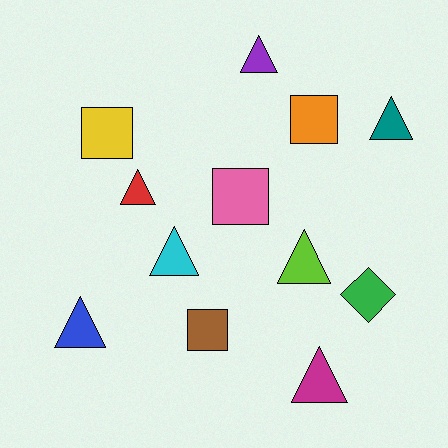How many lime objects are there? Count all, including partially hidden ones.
There is 1 lime object.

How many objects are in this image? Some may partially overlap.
There are 12 objects.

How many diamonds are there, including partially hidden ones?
There is 1 diamond.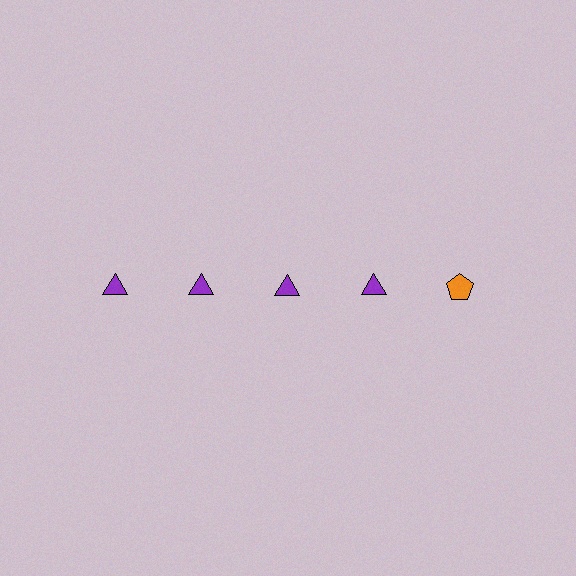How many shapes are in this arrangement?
There are 5 shapes arranged in a grid pattern.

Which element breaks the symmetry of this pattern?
The orange pentagon in the top row, rightmost column breaks the symmetry. All other shapes are purple triangles.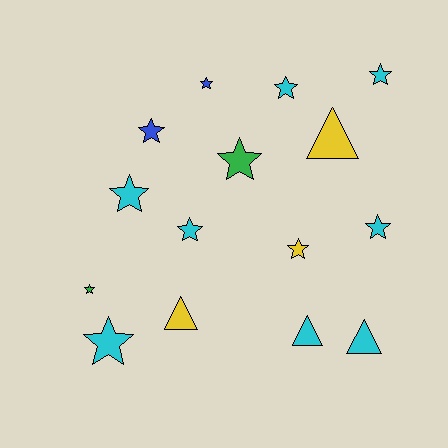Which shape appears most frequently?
Star, with 11 objects.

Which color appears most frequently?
Cyan, with 8 objects.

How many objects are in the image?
There are 15 objects.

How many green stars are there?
There are 2 green stars.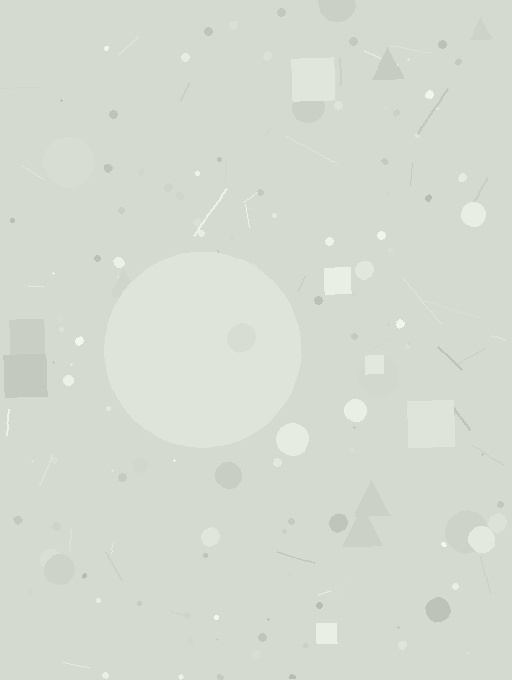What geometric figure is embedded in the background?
A circle is embedded in the background.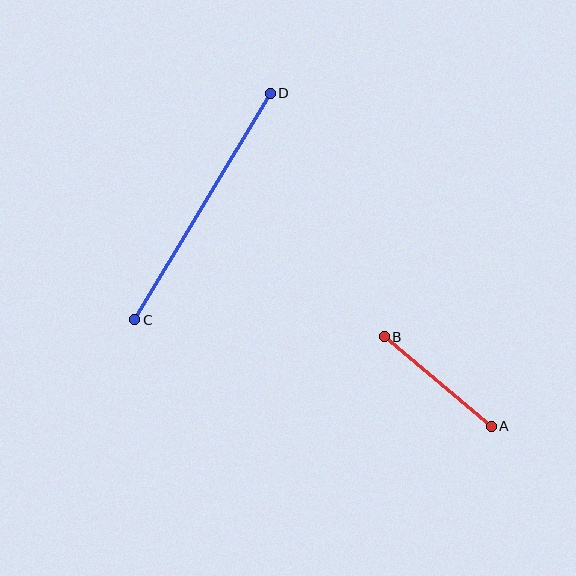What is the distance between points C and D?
The distance is approximately 264 pixels.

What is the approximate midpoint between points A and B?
The midpoint is at approximately (438, 382) pixels.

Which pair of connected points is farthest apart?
Points C and D are farthest apart.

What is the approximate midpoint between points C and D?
The midpoint is at approximately (203, 206) pixels.